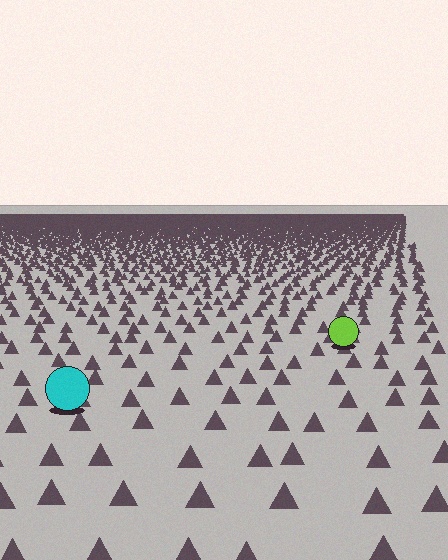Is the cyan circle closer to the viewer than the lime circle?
Yes. The cyan circle is closer — you can tell from the texture gradient: the ground texture is coarser near it.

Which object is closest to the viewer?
The cyan circle is closest. The texture marks near it are larger and more spread out.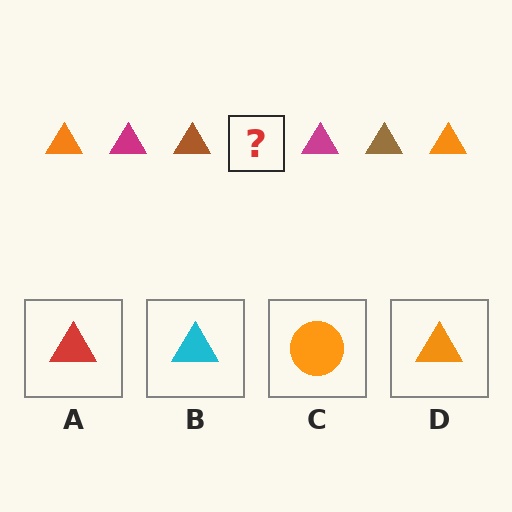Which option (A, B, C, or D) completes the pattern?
D.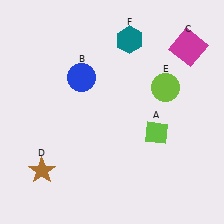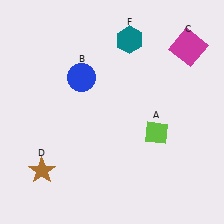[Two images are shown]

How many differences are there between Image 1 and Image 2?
There is 1 difference between the two images.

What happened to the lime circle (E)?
The lime circle (E) was removed in Image 2. It was in the top-right area of Image 1.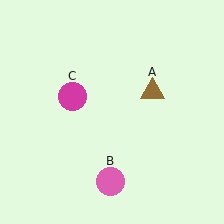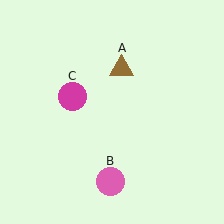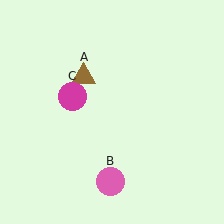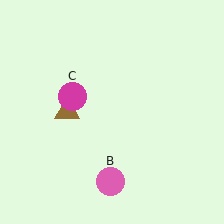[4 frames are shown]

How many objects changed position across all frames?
1 object changed position: brown triangle (object A).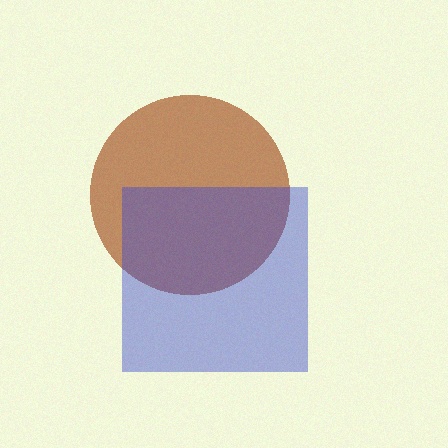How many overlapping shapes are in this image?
There are 2 overlapping shapes in the image.